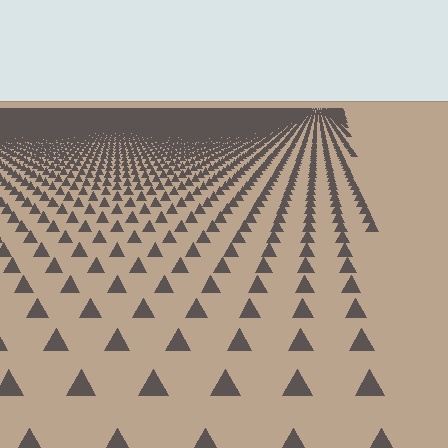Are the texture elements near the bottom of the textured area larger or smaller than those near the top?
Larger. Near the bottom, elements are closer to the viewer and appear at a bigger on-screen size.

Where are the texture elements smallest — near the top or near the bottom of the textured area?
Near the top.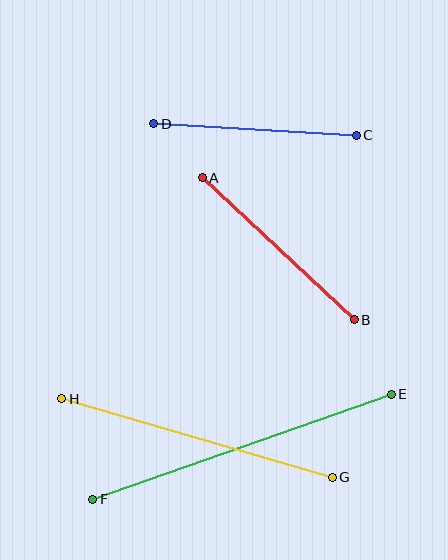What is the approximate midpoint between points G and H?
The midpoint is at approximately (197, 438) pixels.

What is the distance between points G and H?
The distance is approximately 281 pixels.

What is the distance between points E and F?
The distance is approximately 316 pixels.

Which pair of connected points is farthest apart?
Points E and F are farthest apart.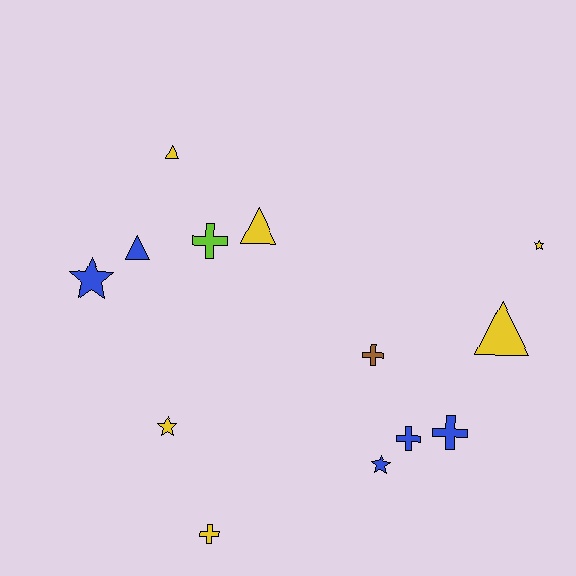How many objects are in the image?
There are 13 objects.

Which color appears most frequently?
Yellow, with 6 objects.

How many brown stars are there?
There are no brown stars.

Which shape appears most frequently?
Cross, with 5 objects.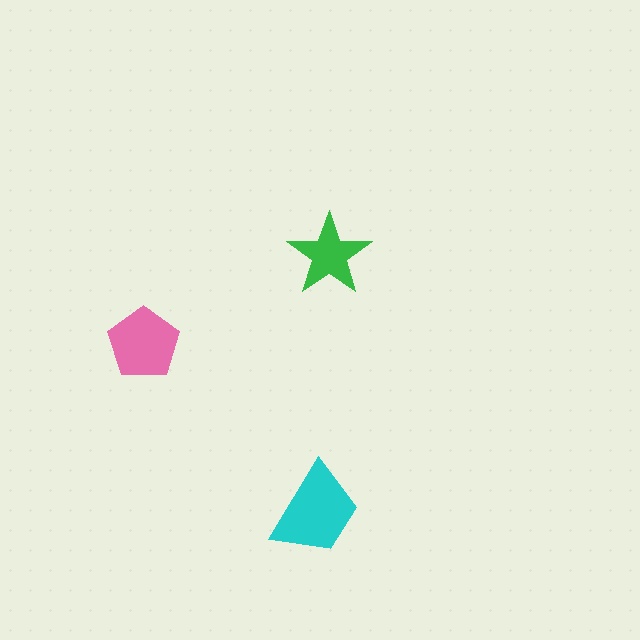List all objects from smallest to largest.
The green star, the pink pentagon, the cyan trapezoid.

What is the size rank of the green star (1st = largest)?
3rd.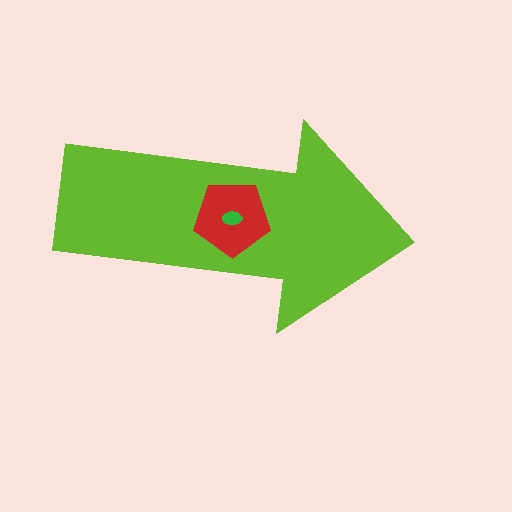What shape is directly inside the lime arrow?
The red pentagon.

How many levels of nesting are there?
3.